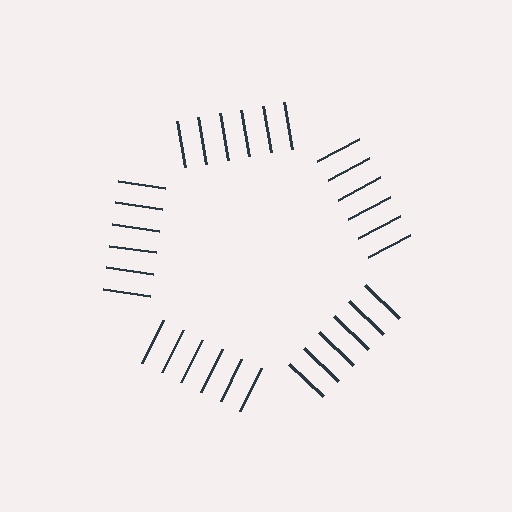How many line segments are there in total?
30 — 6 along each of the 5 edges.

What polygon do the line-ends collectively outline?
An illusory pentagon — the line segments terminate on its edges but no continuous stroke is drawn.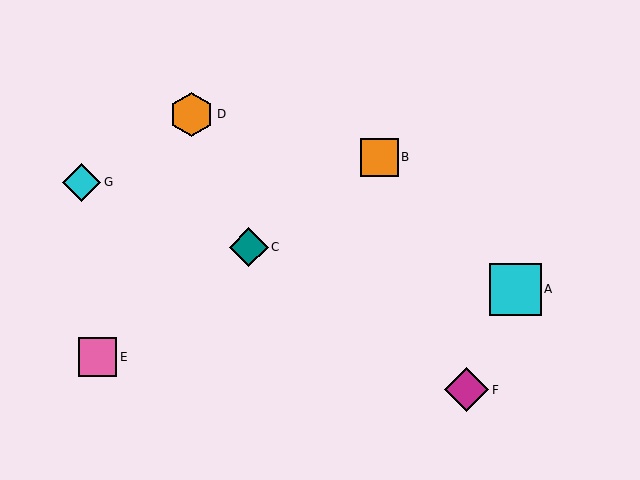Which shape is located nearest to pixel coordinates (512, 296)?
The cyan square (labeled A) at (515, 289) is nearest to that location.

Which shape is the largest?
The cyan square (labeled A) is the largest.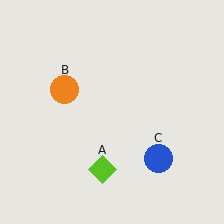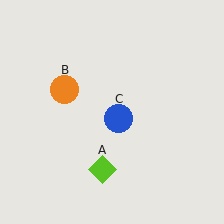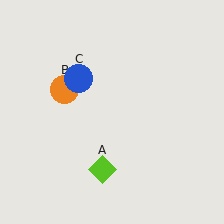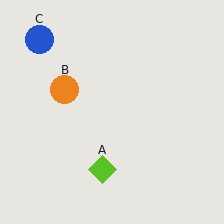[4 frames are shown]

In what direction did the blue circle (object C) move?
The blue circle (object C) moved up and to the left.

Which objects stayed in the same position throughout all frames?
Lime diamond (object A) and orange circle (object B) remained stationary.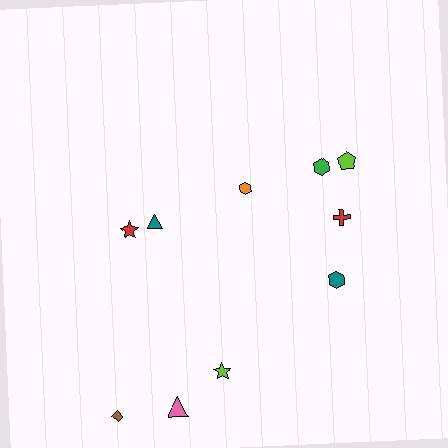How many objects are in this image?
There are 10 objects.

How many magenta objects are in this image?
There are no magenta objects.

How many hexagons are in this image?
There are 3 hexagons.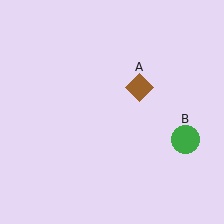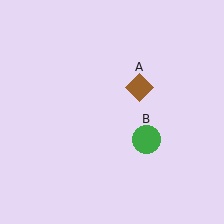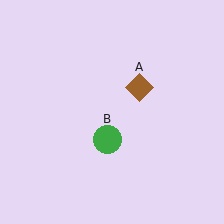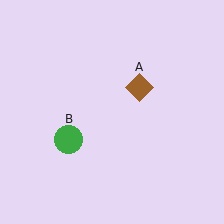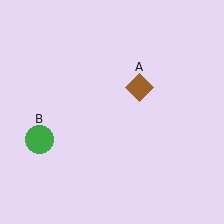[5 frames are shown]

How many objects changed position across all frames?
1 object changed position: green circle (object B).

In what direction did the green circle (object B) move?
The green circle (object B) moved left.